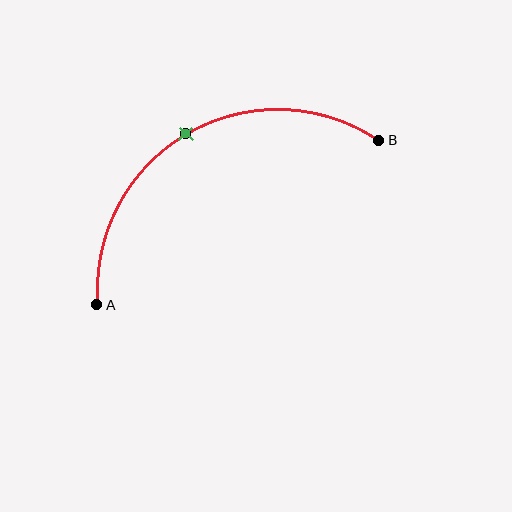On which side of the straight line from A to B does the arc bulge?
The arc bulges above the straight line connecting A and B.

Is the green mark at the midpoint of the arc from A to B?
Yes. The green mark lies on the arc at equal arc-length from both A and B — it is the arc midpoint.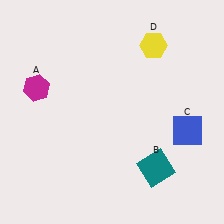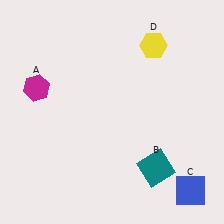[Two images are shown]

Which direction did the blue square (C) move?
The blue square (C) moved down.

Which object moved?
The blue square (C) moved down.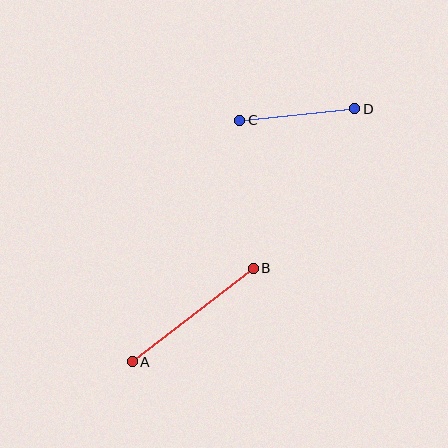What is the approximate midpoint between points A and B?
The midpoint is at approximately (193, 315) pixels.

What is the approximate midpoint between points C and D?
The midpoint is at approximately (297, 115) pixels.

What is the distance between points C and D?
The distance is approximately 115 pixels.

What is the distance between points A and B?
The distance is approximately 153 pixels.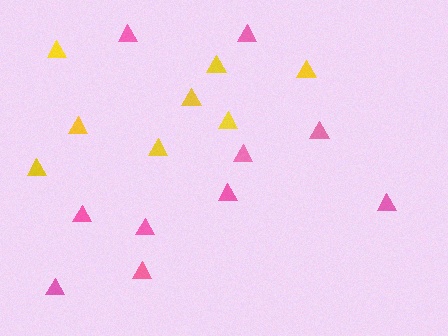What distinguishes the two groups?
There are 2 groups: one group of yellow triangles (8) and one group of pink triangles (10).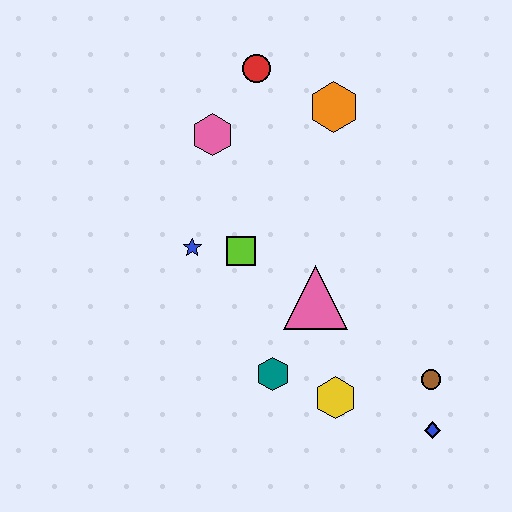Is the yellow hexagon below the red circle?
Yes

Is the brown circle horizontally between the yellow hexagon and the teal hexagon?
No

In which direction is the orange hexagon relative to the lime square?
The orange hexagon is above the lime square.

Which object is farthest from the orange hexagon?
The blue diamond is farthest from the orange hexagon.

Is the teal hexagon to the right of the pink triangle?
No